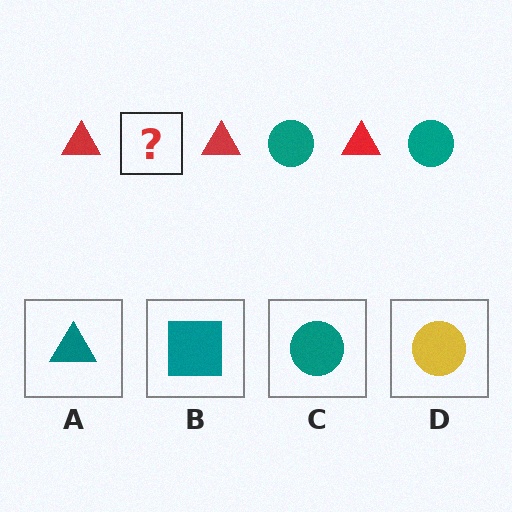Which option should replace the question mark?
Option C.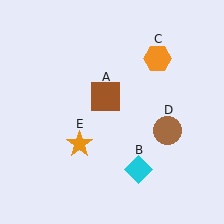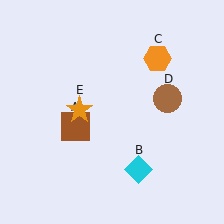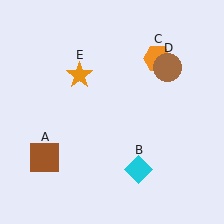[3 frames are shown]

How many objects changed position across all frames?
3 objects changed position: brown square (object A), brown circle (object D), orange star (object E).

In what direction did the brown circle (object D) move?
The brown circle (object D) moved up.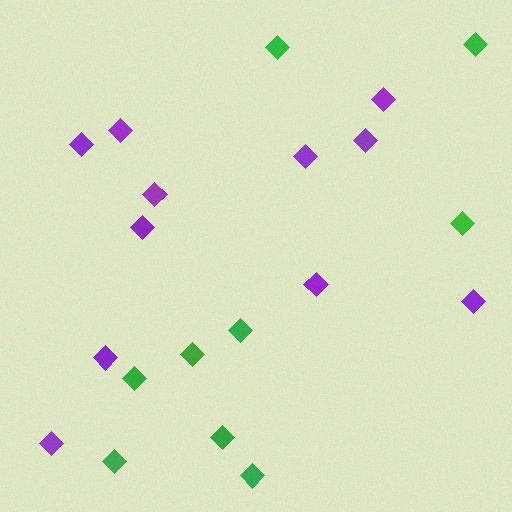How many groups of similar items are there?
There are 2 groups: one group of green diamonds (9) and one group of purple diamonds (11).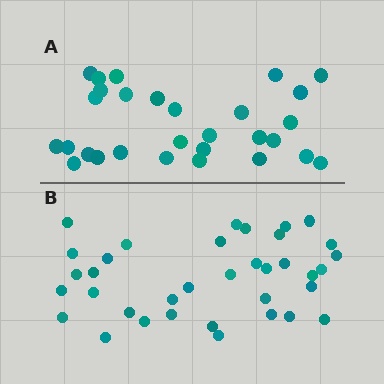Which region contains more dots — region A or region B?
Region B (the bottom region) has more dots.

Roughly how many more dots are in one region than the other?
Region B has roughly 8 or so more dots than region A.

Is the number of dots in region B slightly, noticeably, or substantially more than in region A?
Region B has only slightly more — the two regions are fairly close. The ratio is roughly 1.2 to 1.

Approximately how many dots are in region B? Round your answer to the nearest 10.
About 40 dots. (The exact count is 36, which rounds to 40.)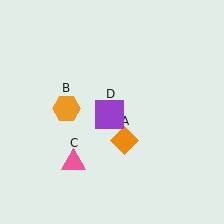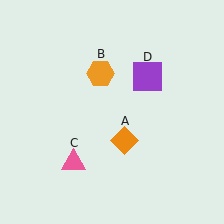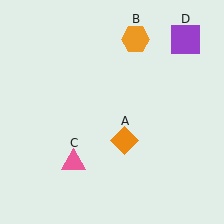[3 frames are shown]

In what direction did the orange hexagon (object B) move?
The orange hexagon (object B) moved up and to the right.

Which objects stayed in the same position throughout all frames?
Orange diamond (object A) and pink triangle (object C) remained stationary.